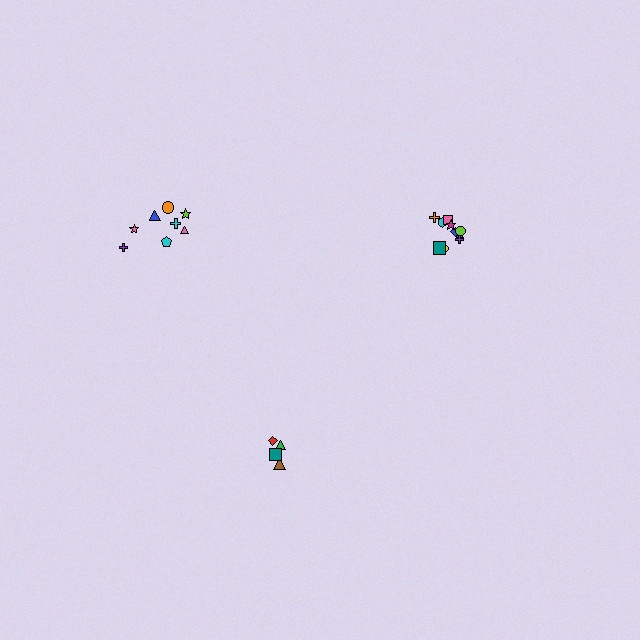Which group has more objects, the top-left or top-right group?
The top-right group.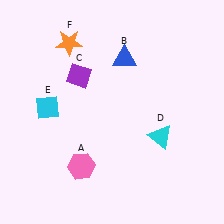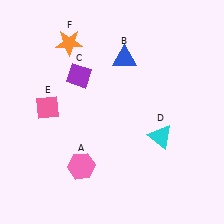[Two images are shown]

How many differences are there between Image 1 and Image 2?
There is 1 difference between the two images.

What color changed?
The diamond (E) changed from cyan in Image 1 to pink in Image 2.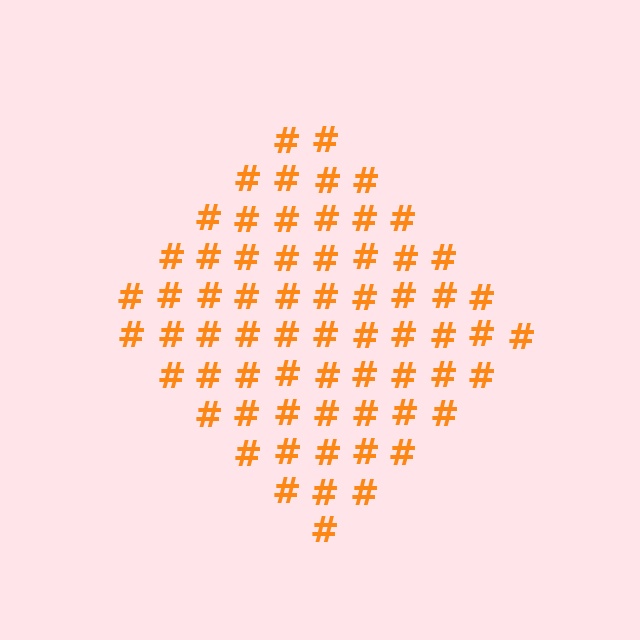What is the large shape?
The large shape is a diamond.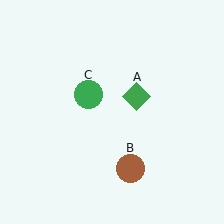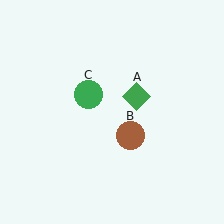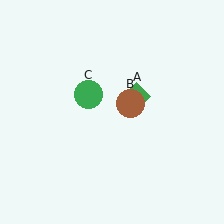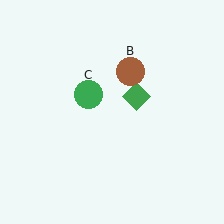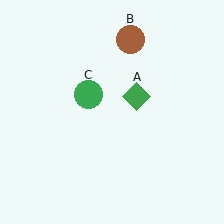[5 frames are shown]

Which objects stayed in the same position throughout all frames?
Green diamond (object A) and green circle (object C) remained stationary.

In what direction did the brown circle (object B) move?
The brown circle (object B) moved up.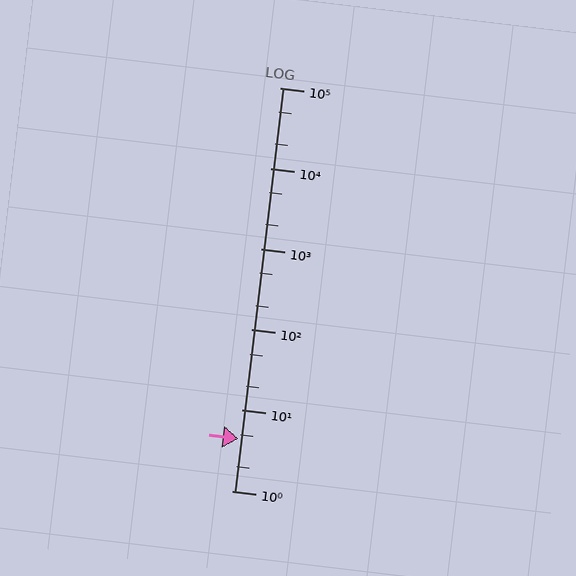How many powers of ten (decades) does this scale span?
The scale spans 5 decades, from 1 to 100000.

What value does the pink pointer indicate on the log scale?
The pointer indicates approximately 4.4.